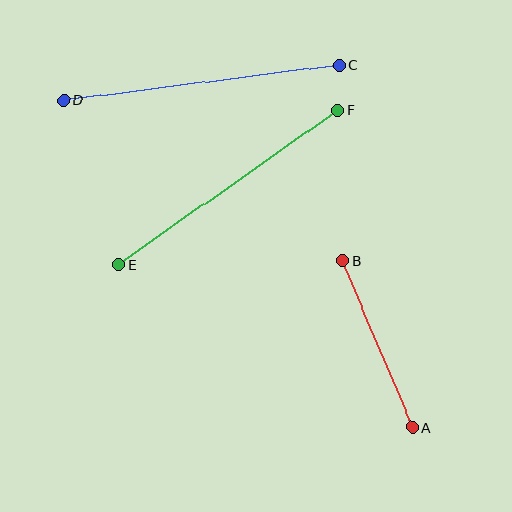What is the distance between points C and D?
The distance is approximately 278 pixels.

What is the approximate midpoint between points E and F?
The midpoint is at approximately (228, 187) pixels.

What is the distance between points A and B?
The distance is approximately 181 pixels.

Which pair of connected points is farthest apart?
Points C and D are farthest apart.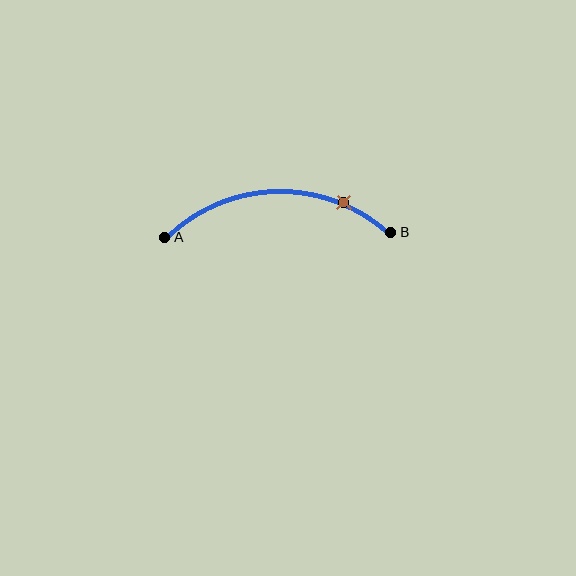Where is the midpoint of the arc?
The arc midpoint is the point on the curve farthest from the straight line joining A and B. It sits above that line.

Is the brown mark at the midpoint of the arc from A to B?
No. The brown mark lies on the arc but is closer to endpoint B. The arc midpoint would be at the point on the curve equidistant along the arc from both A and B.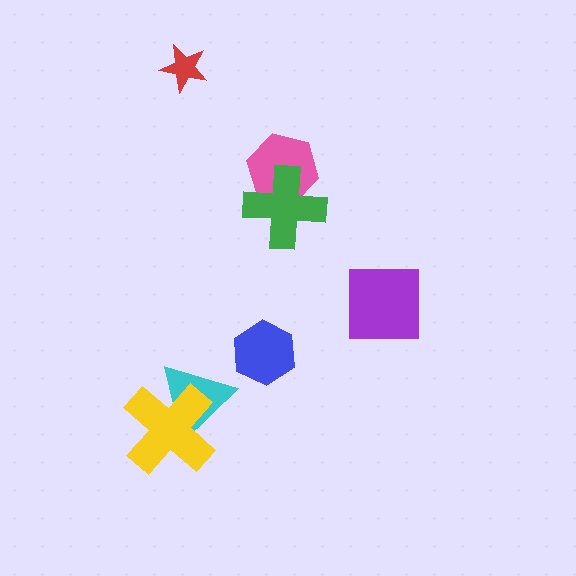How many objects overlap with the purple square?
0 objects overlap with the purple square.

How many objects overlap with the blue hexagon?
0 objects overlap with the blue hexagon.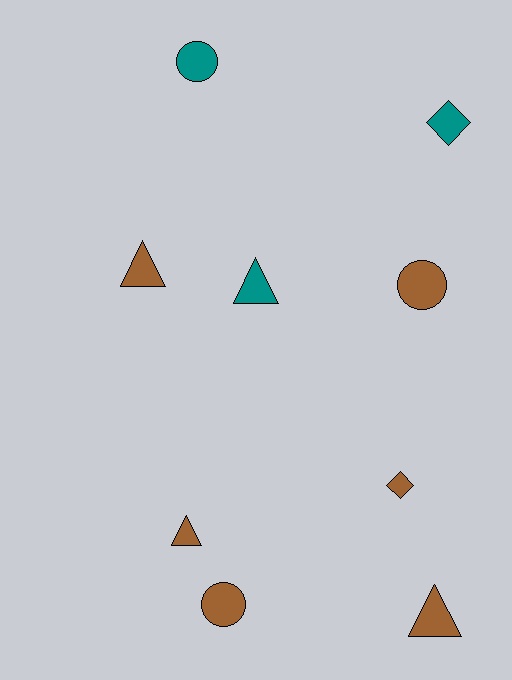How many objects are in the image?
There are 9 objects.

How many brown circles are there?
There are 2 brown circles.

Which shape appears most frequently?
Triangle, with 4 objects.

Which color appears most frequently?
Brown, with 6 objects.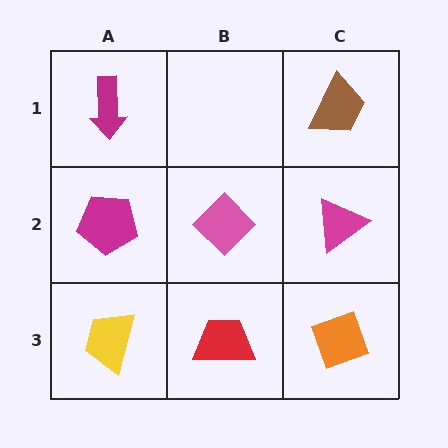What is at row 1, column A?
A magenta arrow.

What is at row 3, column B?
A red trapezoid.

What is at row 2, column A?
A magenta pentagon.